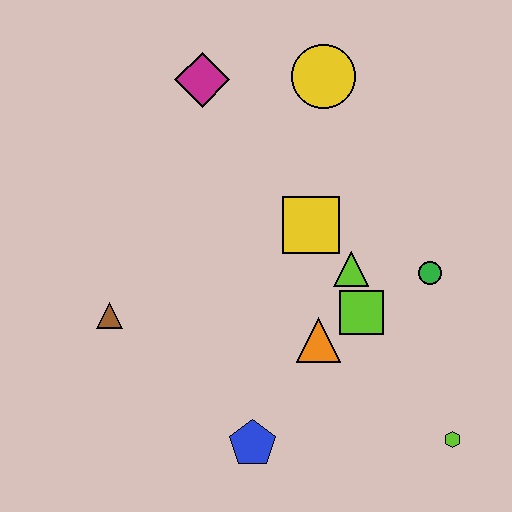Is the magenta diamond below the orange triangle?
No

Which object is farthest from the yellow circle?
The lime hexagon is farthest from the yellow circle.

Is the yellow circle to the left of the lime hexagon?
Yes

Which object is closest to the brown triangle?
The blue pentagon is closest to the brown triangle.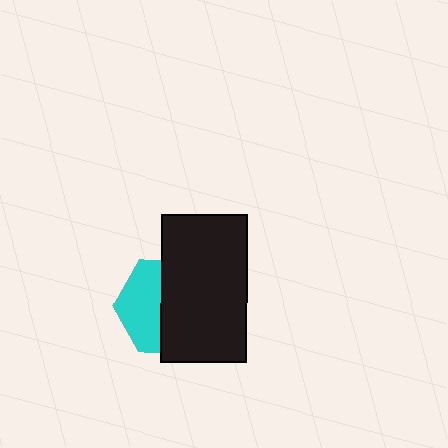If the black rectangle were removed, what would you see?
You would see the complete cyan hexagon.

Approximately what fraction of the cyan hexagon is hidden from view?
Roughly 56% of the cyan hexagon is hidden behind the black rectangle.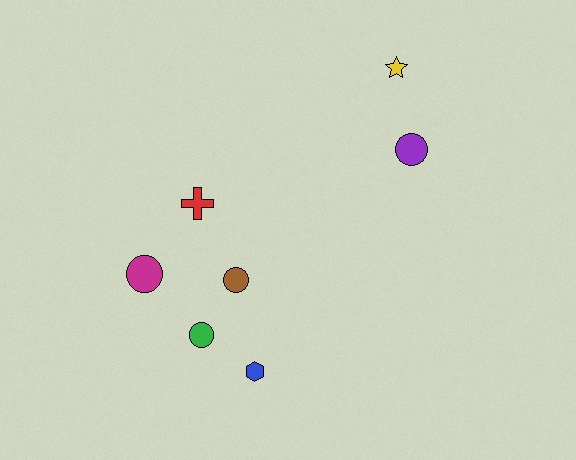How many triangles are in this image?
There are no triangles.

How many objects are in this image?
There are 7 objects.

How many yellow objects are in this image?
There is 1 yellow object.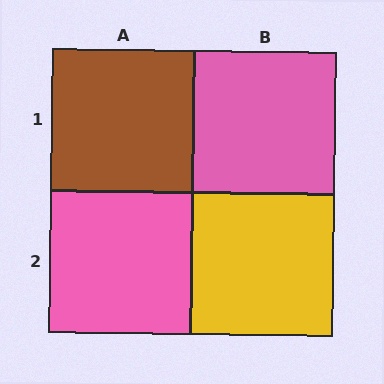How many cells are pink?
2 cells are pink.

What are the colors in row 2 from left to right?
Pink, yellow.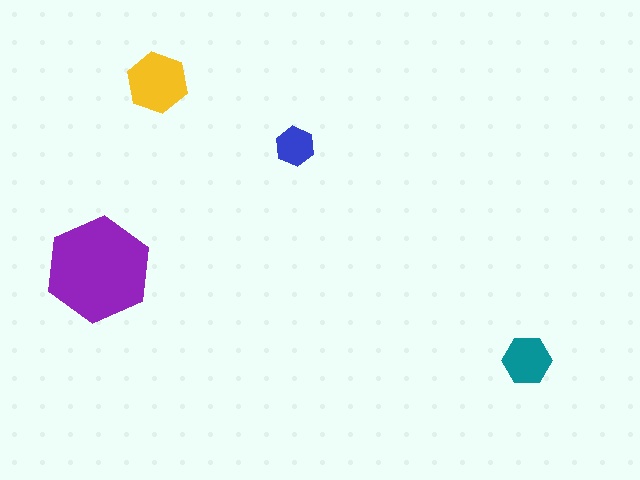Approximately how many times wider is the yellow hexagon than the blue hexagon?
About 1.5 times wider.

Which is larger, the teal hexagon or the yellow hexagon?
The yellow one.